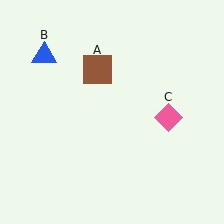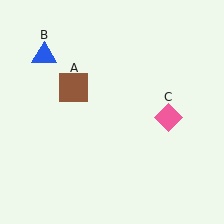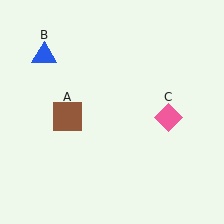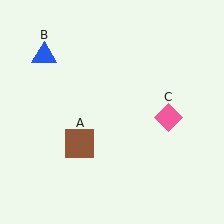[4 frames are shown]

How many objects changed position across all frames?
1 object changed position: brown square (object A).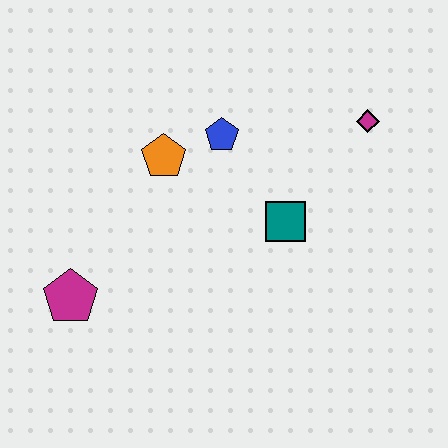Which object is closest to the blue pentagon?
The orange pentagon is closest to the blue pentagon.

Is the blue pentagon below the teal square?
No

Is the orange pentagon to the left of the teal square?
Yes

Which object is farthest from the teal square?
The magenta pentagon is farthest from the teal square.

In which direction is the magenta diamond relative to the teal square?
The magenta diamond is above the teal square.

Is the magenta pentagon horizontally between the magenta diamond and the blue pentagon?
No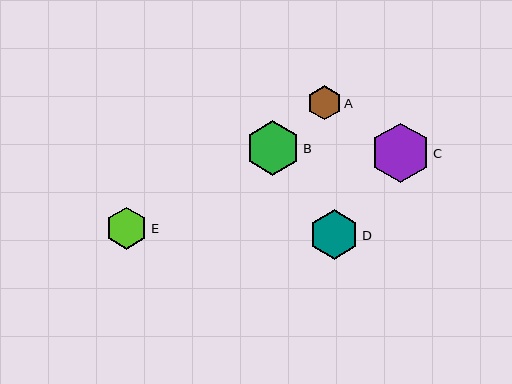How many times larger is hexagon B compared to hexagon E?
Hexagon B is approximately 1.3 times the size of hexagon E.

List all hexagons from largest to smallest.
From largest to smallest: C, B, D, E, A.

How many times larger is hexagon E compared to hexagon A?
Hexagon E is approximately 1.2 times the size of hexagon A.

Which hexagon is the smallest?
Hexagon A is the smallest with a size of approximately 34 pixels.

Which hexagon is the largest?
Hexagon C is the largest with a size of approximately 59 pixels.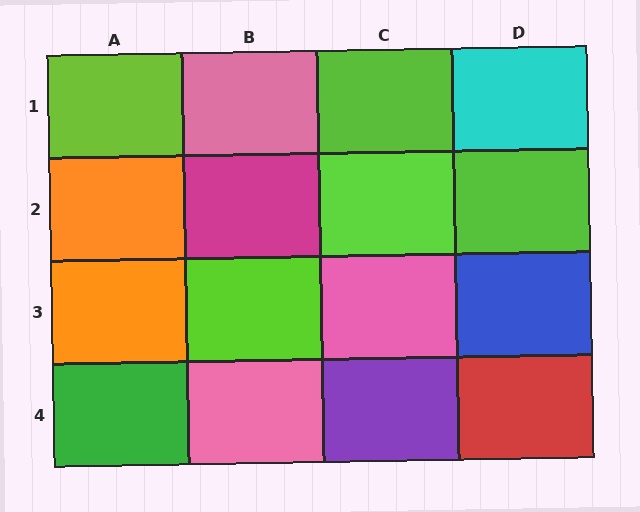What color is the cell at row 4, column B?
Pink.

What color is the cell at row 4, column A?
Green.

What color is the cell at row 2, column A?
Orange.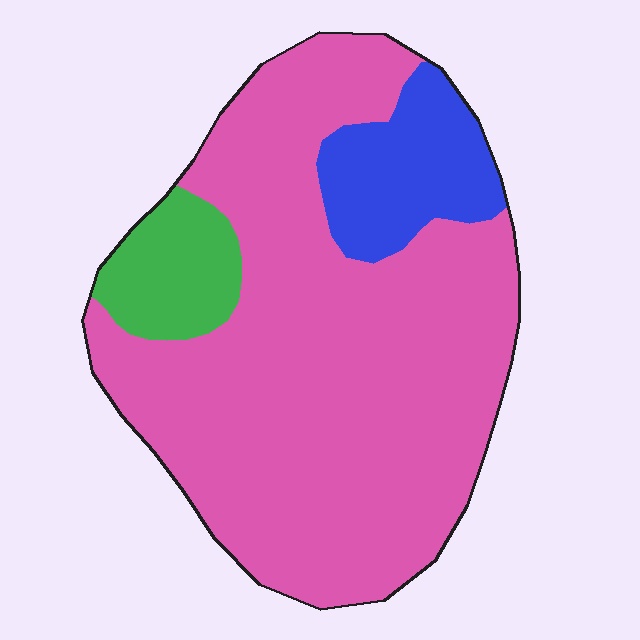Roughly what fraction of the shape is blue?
Blue covers roughly 15% of the shape.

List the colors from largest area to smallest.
From largest to smallest: pink, blue, green.